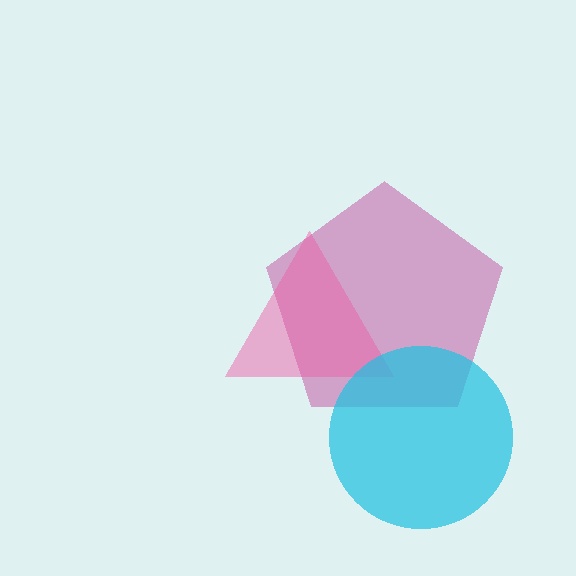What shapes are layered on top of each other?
The layered shapes are: a magenta pentagon, a pink triangle, a cyan circle.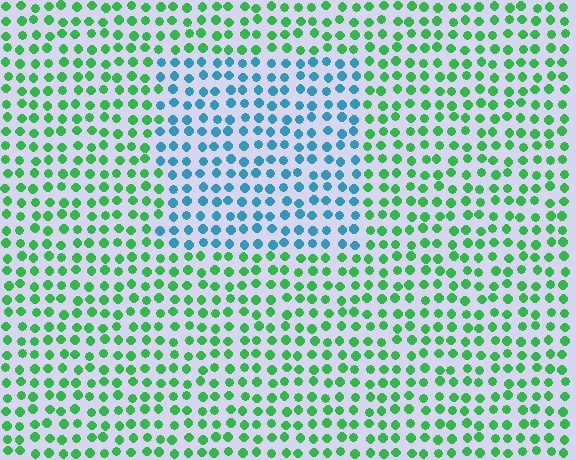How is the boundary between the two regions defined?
The boundary is defined purely by a slight shift in hue (about 63 degrees). Spacing, size, and orientation are identical on both sides.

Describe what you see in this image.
The image is filled with small green elements in a uniform arrangement. A rectangle-shaped region is visible where the elements are tinted to a slightly different hue, forming a subtle color boundary.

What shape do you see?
I see a rectangle.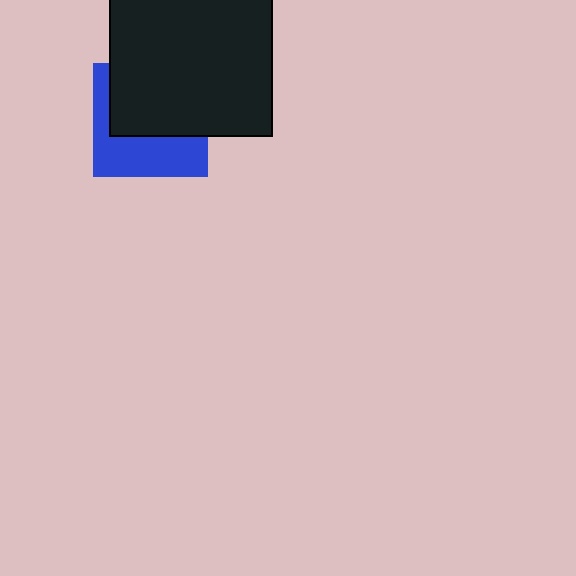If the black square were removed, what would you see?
You would see the complete blue square.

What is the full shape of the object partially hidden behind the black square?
The partially hidden object is a blue square.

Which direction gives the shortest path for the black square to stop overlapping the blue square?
Moving up gives the shortest separation.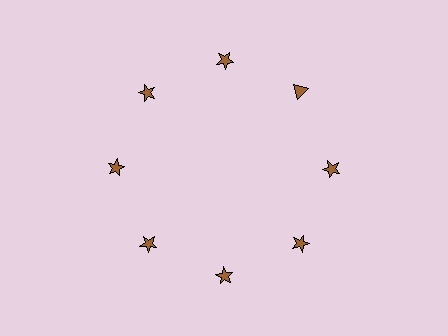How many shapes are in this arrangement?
There are 8 shapes arranged in a ring pattern.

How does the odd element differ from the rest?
It has a different shape: triangle instead of star.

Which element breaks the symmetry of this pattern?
The brown triangle at roughly the 2 o'clock position breaks the symmetry. All other shapes are brown stars.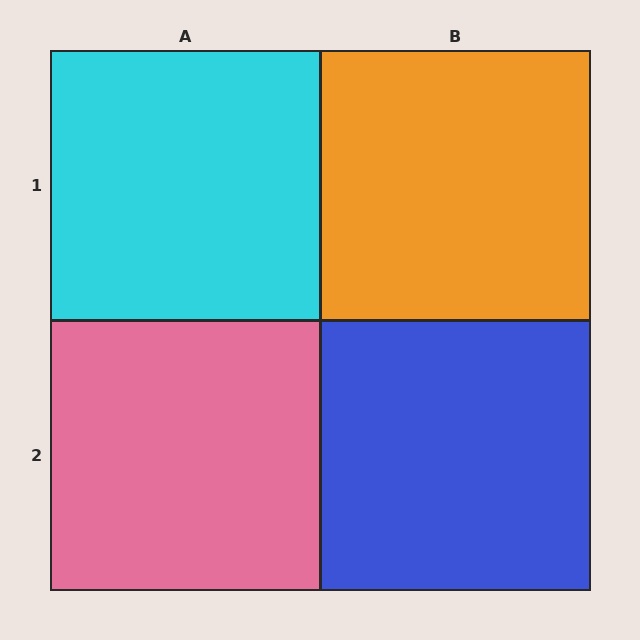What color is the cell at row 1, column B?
Orange.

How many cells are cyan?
1 cell is cyan.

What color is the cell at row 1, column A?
Cyan.